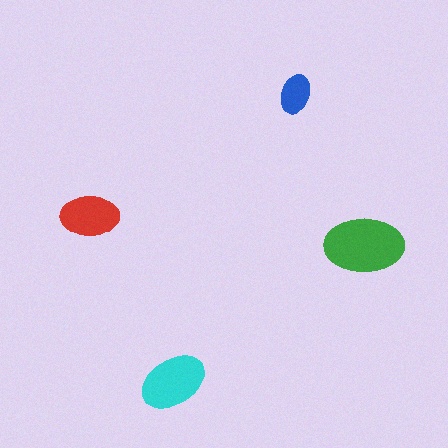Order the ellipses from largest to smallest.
the green one, the cyan one, the red one, the blue one.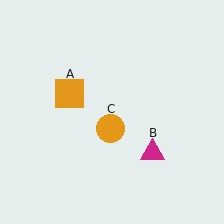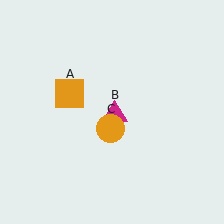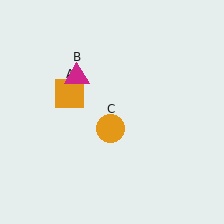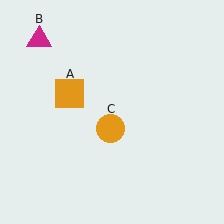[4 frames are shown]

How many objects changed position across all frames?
1 object changed position: magenta triangle (object B).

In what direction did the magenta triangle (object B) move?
The magenta triangle (object B) moved up and to the left.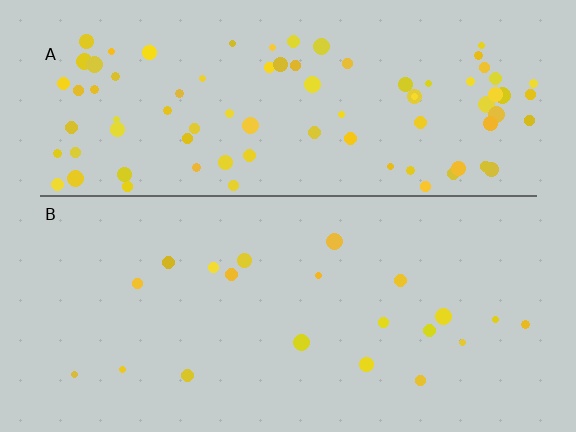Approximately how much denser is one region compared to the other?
Approximately 4.2× — region A over region B.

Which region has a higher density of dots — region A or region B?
A (the top).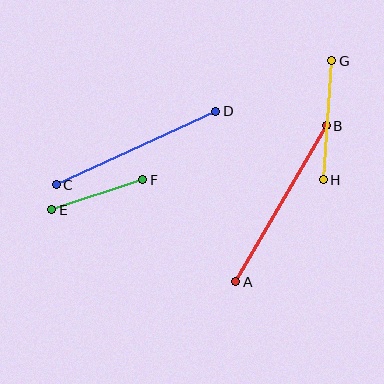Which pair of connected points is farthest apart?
Points A and B are farthest apart.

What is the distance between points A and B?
The distance is approximately 181 pixels.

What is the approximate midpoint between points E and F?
The midpoint is at approximately (97, 195) pixels.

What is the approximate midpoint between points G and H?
The midpoint is at approximately (327, 120) pixels.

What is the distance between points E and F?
The distance is approximately 96 pixels.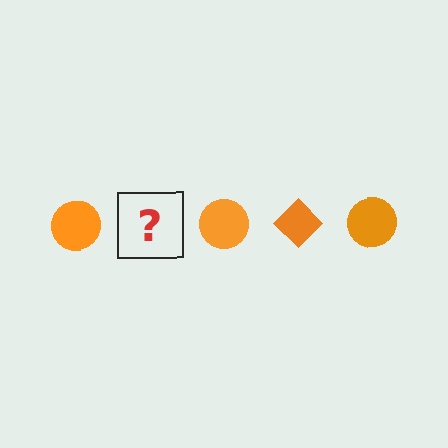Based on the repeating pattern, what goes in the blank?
The blank should be an orange diamond.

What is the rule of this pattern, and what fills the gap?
The rule is that the pattern cycles through circle, diamond shapes in orange. The gap should be filled with an orange diamond.